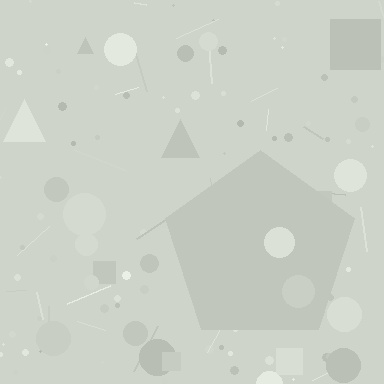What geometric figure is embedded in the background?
A pentagon is embedded in the background.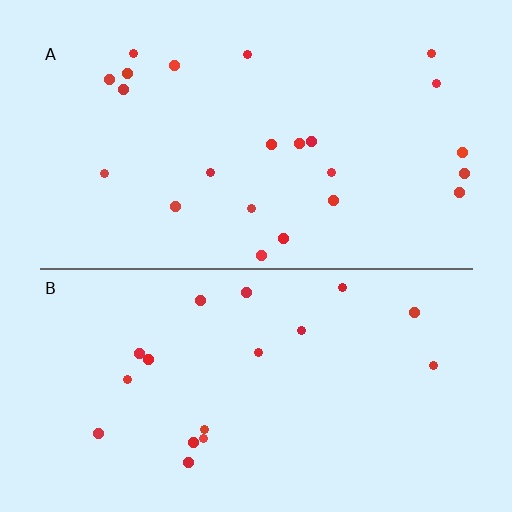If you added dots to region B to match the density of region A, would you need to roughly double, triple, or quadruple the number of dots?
Approximately double.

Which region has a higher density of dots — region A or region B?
A (the top).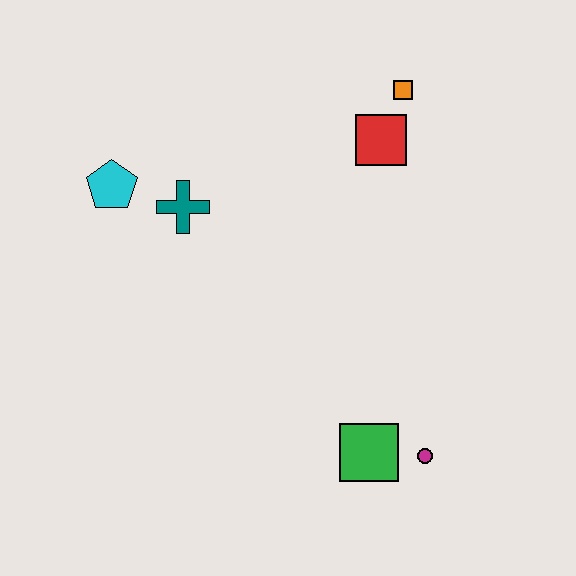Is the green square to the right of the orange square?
No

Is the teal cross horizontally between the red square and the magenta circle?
No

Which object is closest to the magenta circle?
The green square is closest to the magenta circle.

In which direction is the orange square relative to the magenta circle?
The orange square is above the magenta circle.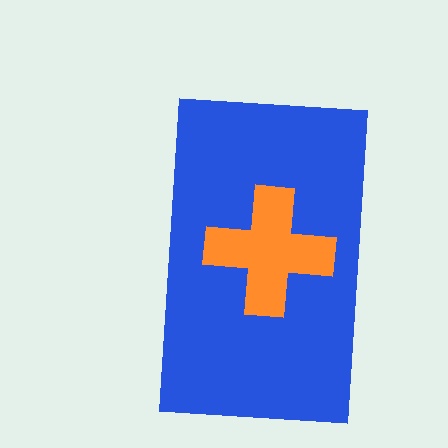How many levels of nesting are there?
2.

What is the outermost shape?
The blue rectangle.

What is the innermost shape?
The orange cross.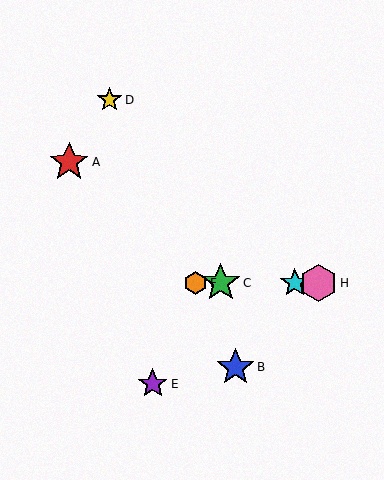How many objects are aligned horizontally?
4 objects (C, F, G, H) are aligned horizontally.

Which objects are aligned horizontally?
Objects C, F, G, H are aligned horizontally.